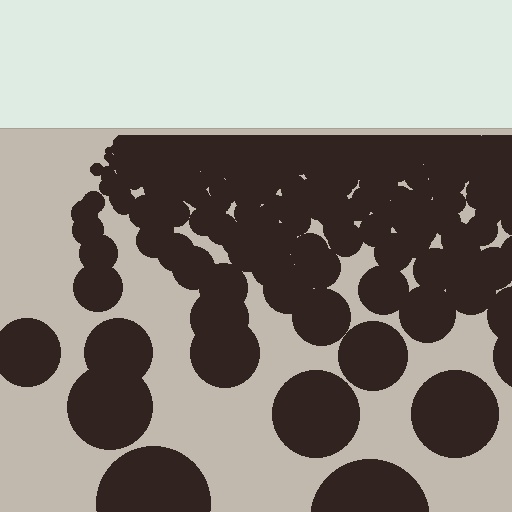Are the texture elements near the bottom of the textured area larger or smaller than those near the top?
Larger. Near the bottom, elements are closer to the viewer and appear at a bigger on-screen size.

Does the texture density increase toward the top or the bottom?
Density increases toward the top.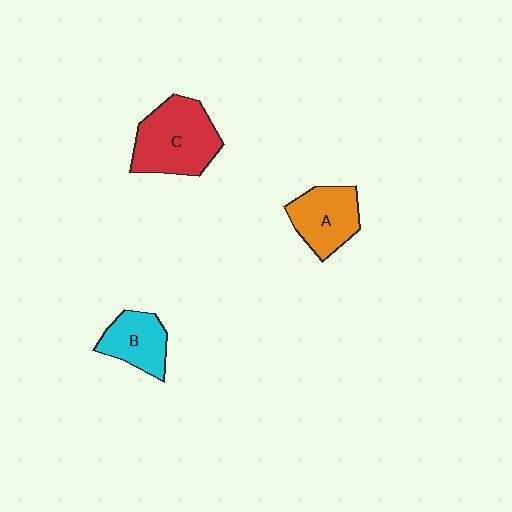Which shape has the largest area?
Shape C (red).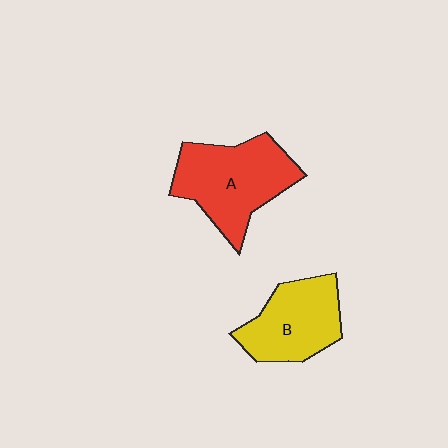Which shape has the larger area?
Shape A (red).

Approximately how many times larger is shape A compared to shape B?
Approximately 1.3 times.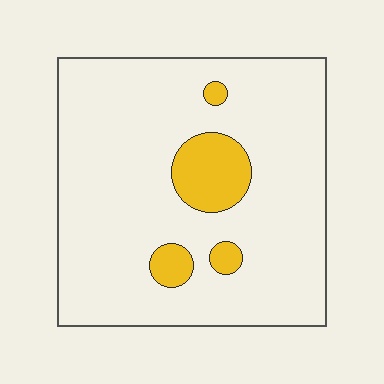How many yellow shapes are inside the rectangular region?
4.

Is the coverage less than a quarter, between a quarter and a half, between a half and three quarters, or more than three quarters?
Less than a quarter.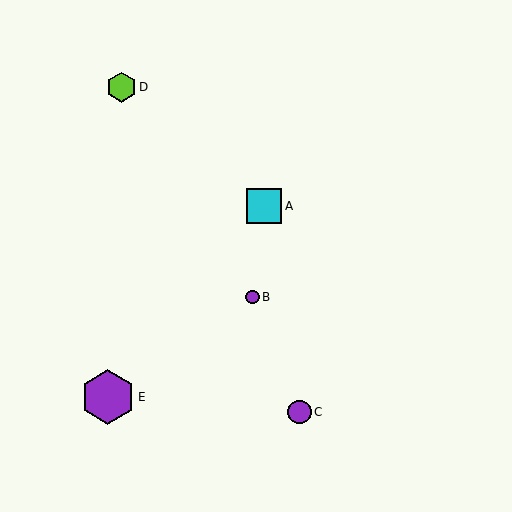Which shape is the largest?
The purple hexagon (labeled E) is the largest.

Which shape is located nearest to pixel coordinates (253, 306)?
The purple circle (labeled B) at (253, 297) is nearest to that location.